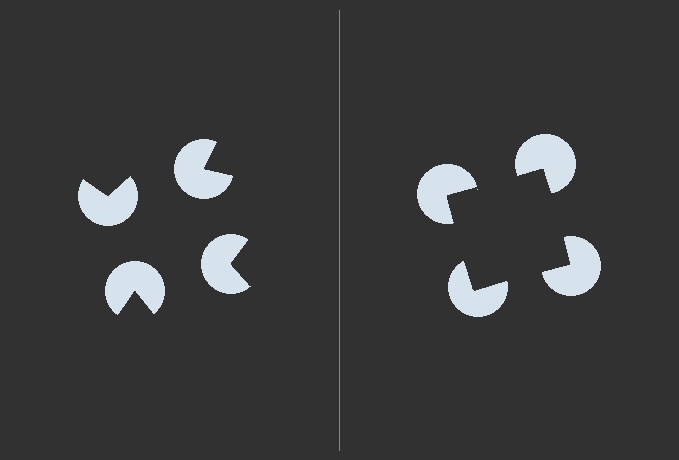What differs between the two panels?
The pac-man discs are positioned identically on both sides; only the wedge orientations differ. On the right they align to a square; on the left they are misaligned.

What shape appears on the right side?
An illusory square.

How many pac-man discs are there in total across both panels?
8 — 4 on each side.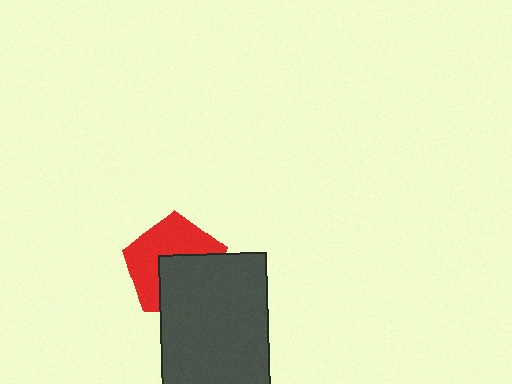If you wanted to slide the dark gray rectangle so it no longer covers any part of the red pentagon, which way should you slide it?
Slide it toward the lower-right — that is the most direct way to separate the two shapes.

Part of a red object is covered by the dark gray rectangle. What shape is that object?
It is a pentagon.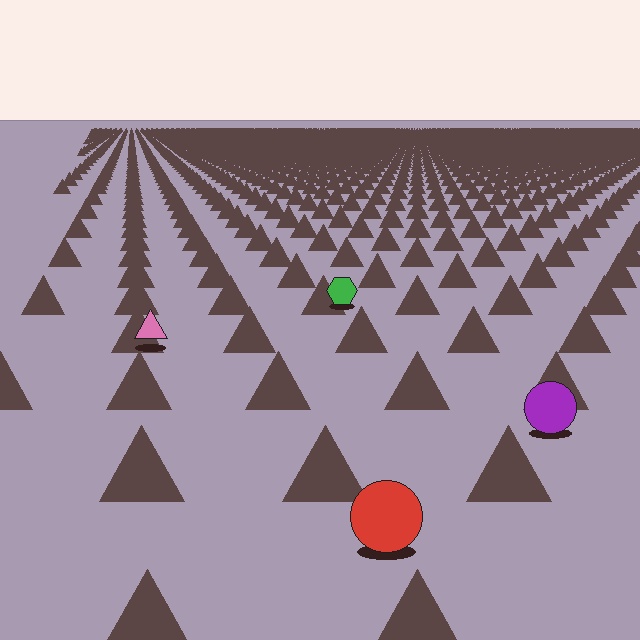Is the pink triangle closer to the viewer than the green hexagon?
Yes. The pink triangle is closer — you can tell from the texture gradient: the ground texture is coarser near it.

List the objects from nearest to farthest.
From nearest to farthest: the red circle, the purple circle, the pink triangle, the green hexagon.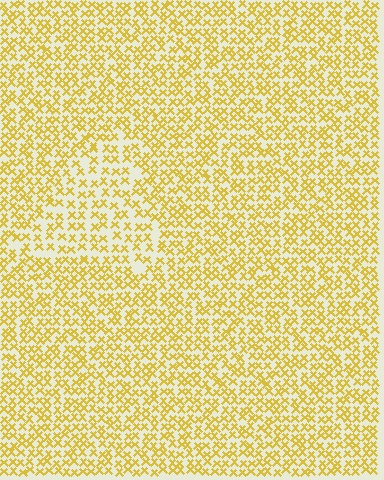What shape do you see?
I see a triangle.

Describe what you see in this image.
The image contains small yellow elements arranged at two different densities. A triangle-shaped region is visible where the elements are less densely packed than the surrounding area.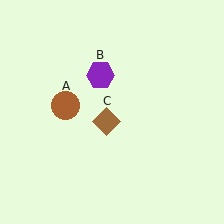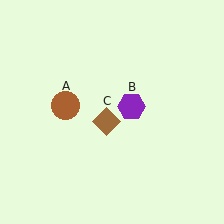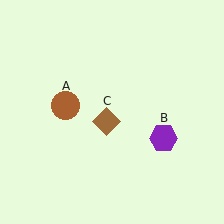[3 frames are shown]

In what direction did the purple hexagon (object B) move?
The purple hexagon (object B) moved down and to the right.